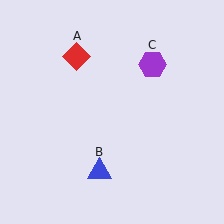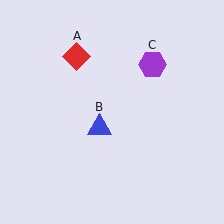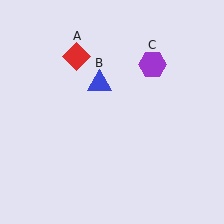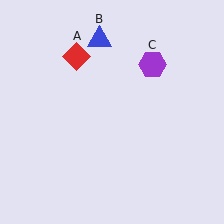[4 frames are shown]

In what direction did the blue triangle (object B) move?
The blue triangle (object B) moved up.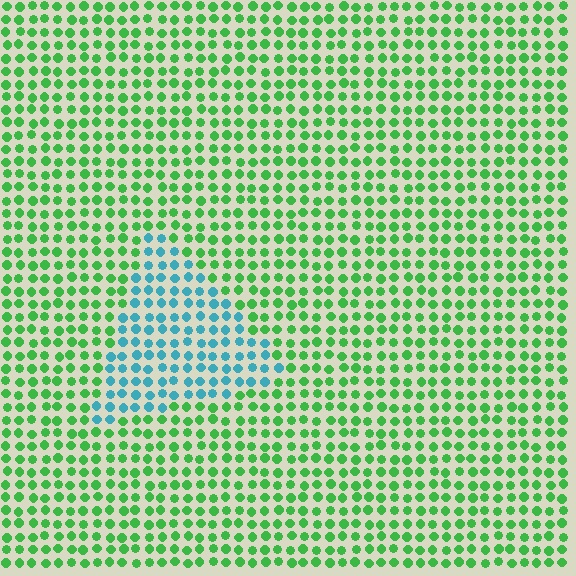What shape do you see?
I see a triangle.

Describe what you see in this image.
The image is filled with small green elements in a uniform arrangement. A triangle-shaped region is visible where the elements are tinted to a slightly different hue, forming a subtle color boundary.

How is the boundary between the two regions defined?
The boundary is defined purely by a slight shift in hue (about 62 degrees). Spacing, size, and orientation are identical on both sides.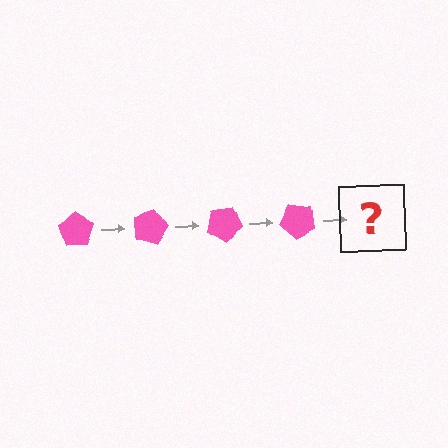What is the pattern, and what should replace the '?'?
The pattern is that the pentagon rotates 15 degrees each step. The '?' should be a pink pentagon rotated 60 degrees.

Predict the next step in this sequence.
The next step is a pink pentagon rotated 60 degrees.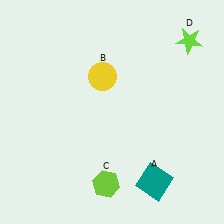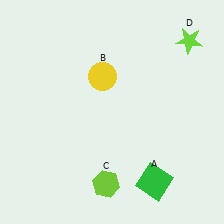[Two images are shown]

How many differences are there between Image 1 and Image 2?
There is 1 difference between the two images.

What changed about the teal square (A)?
In Image 1, A is teal. In Image 2, it changed to green.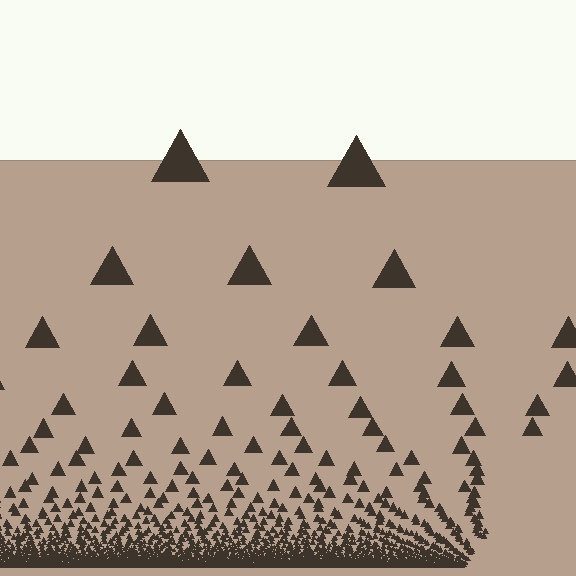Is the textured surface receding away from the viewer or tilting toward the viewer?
The surface appears to tilt toward the viewer. Texture elements get larger and sparser toward the top.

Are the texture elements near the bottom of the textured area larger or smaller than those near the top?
Smaller. The gradient is inverted — elements near the bottom are smaller and denser.